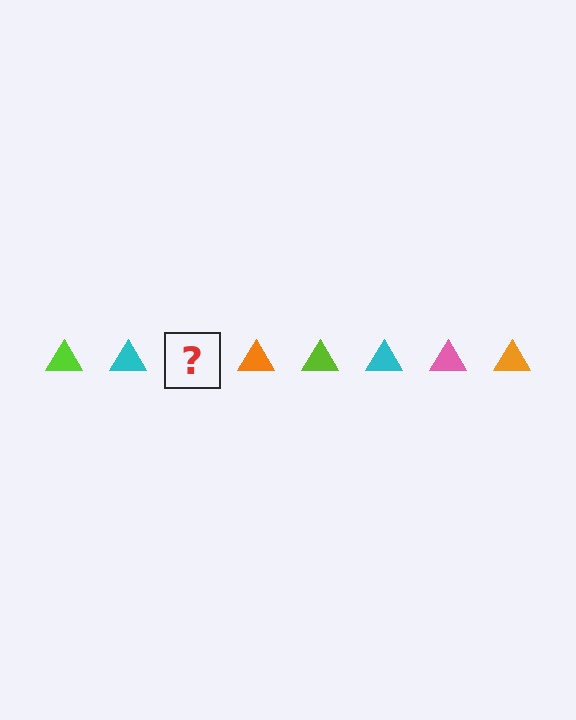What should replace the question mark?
The question mark should be replaced with a pink triangle.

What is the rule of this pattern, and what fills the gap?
The rule is that the pattern cycles through lime, cyan, pink, orange triangles. The gap should be filled with a pink triangle.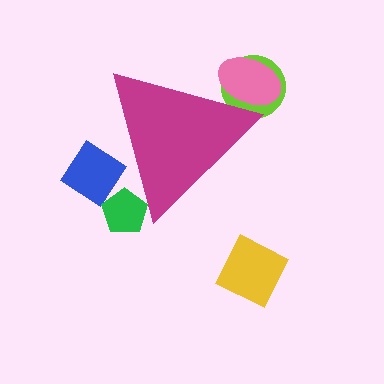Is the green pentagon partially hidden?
Yes, the green pentagon is partially hidden behind the magenta triangle.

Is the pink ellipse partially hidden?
Yes, the pink ellipse is partially hidden behind the magenta triangle.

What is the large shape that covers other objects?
A magenta triangle.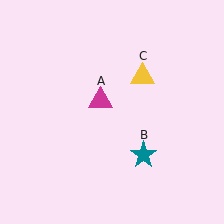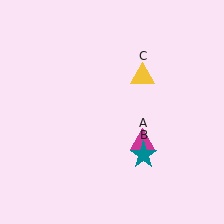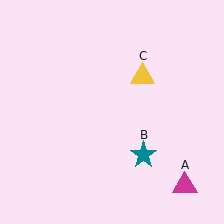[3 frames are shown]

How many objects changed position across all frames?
1 object changed position: magenta triangle (object A).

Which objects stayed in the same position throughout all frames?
Teal star (object B) and yellow triangle (object C) remained stationary.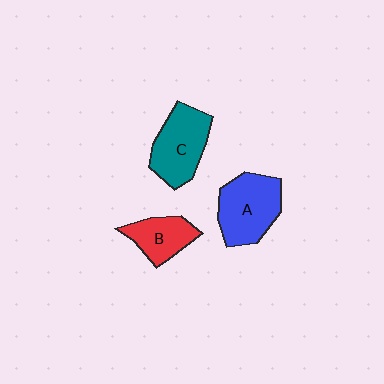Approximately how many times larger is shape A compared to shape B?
Approximately 1.5 times.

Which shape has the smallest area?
Shape B (red).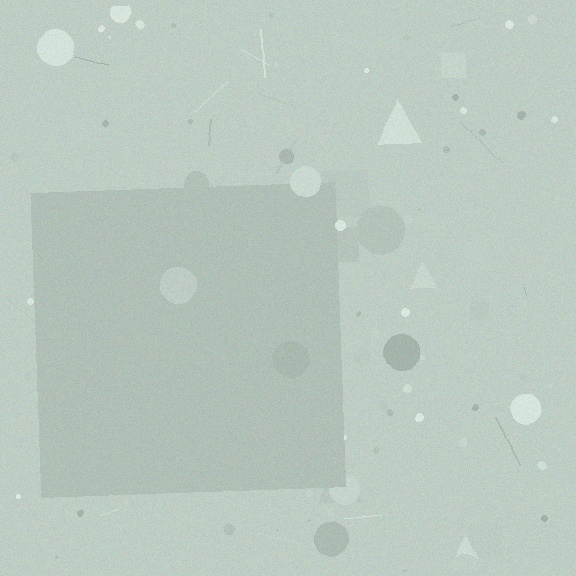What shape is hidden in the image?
A square is hidden in the image.